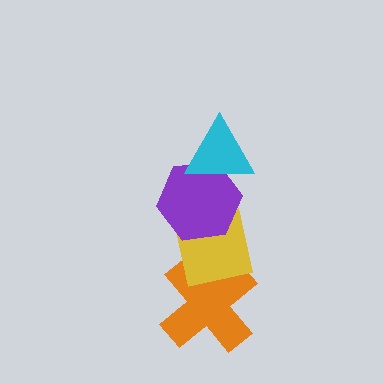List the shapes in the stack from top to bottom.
From top to bottom: the cyan triangle, the purple hexagon, the yellow square, the orange cross.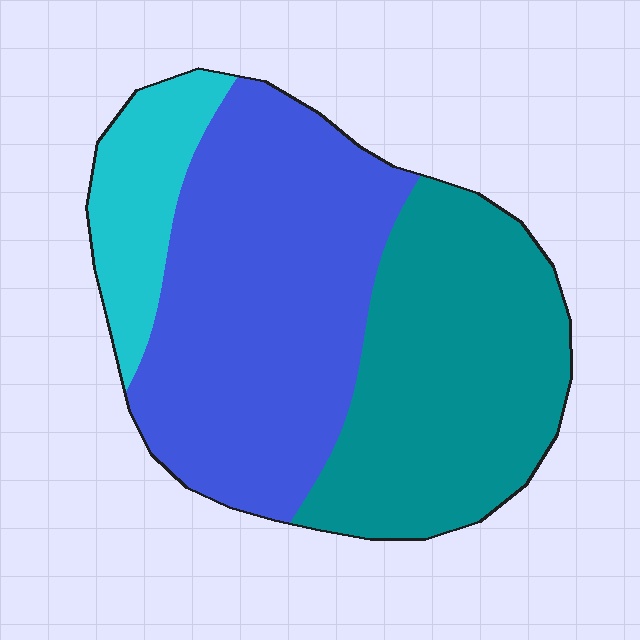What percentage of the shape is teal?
Teal takes up about two fifths (2/5) of the shape.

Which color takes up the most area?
Blue, at roughly 50%.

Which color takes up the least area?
Cyan, at roughly 15%.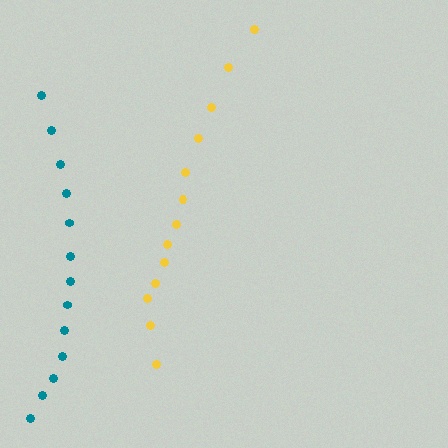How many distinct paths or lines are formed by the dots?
There are 2 distinct paths.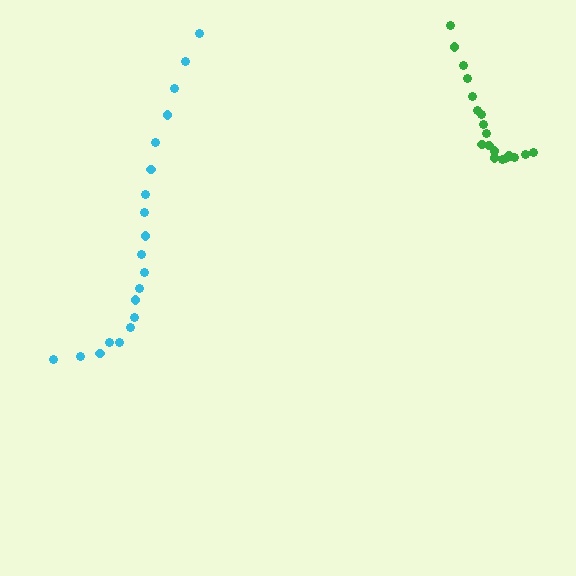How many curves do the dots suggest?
There are 2 distinct paths.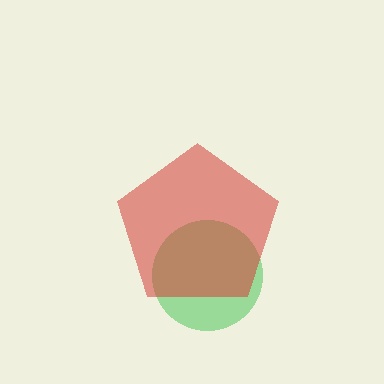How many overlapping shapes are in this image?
There are 2 overlapping shapes in the image.